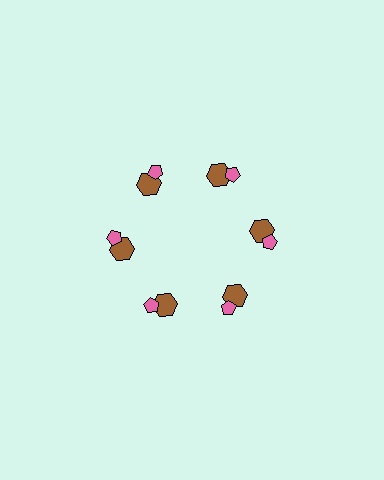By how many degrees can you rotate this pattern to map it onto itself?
The pattern maps onto itself every 60 degrees of rotation.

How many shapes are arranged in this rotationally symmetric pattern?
There are 12 shapes, arranged in 6 groups of 2.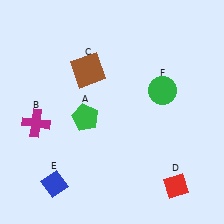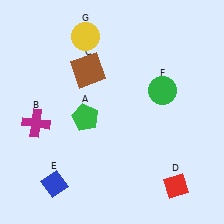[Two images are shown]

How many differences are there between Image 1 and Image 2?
There is 1 difference between the two images.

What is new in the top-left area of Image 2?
A yellow circle (G) was added in the top-left area of Image 2.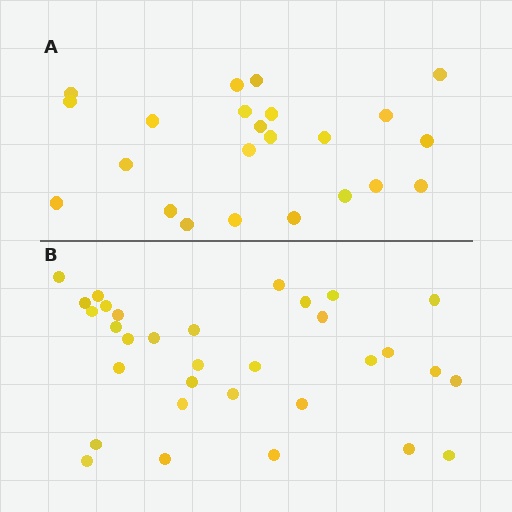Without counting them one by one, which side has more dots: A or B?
Region B (the bottom region) has more dots.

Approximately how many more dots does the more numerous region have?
Region B has roughly 8 or so more dots than region A.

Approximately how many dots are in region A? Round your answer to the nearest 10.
About 20 dots. (The exact count is 23, which rounds to 20.)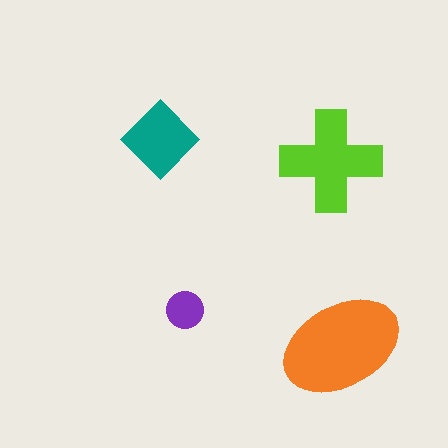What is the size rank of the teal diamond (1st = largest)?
3rd.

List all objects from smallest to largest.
The purple circle, the teal diamond, the lime cross, the orange ellipse.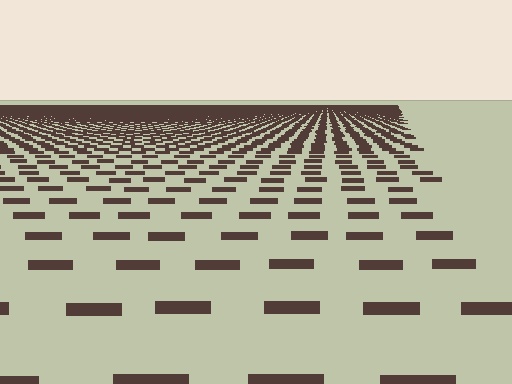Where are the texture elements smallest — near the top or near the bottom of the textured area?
Near the top.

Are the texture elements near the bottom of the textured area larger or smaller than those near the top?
Larger. Near the bottom, elements are closer to the viewer and appear at a bigger on-screen size.